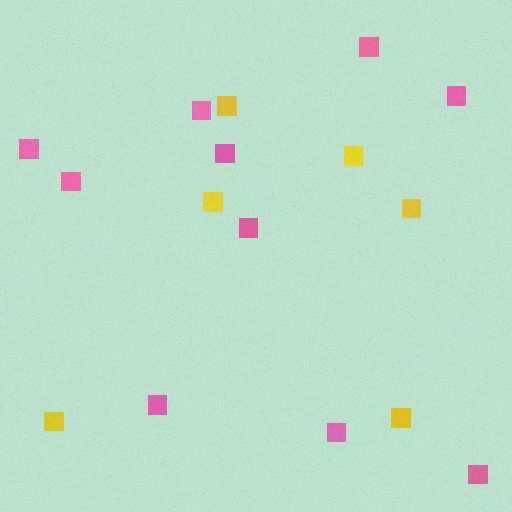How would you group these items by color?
There are 2 groups: one group of pink squares (10) and one group of yellow squares (6).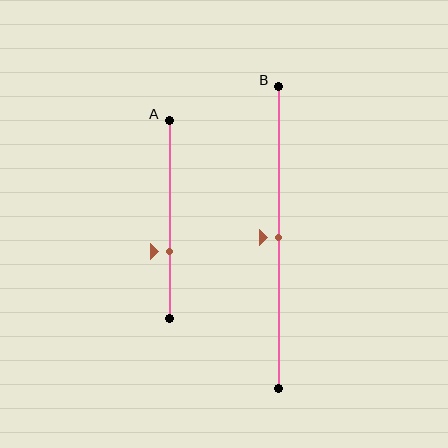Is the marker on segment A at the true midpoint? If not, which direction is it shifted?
No, the marker on segment A is shifted downward by about 16% of the segment length.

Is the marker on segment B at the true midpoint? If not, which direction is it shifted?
Yes, the marker on segment B is at the true midpoint.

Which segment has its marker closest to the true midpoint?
Segment B has its marker closest to the true midpoint.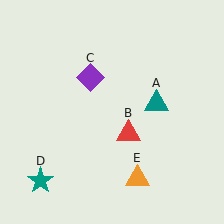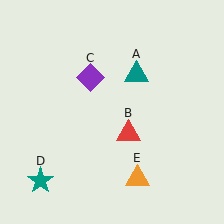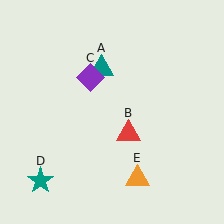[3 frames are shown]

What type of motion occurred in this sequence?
The teal triangle (object A) rotated counterclockwise around the center of the scene.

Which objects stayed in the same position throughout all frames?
Red triangle (object B) and purple diamond (object C) and teal star (object D) and orange triangle (object E) remained stationary.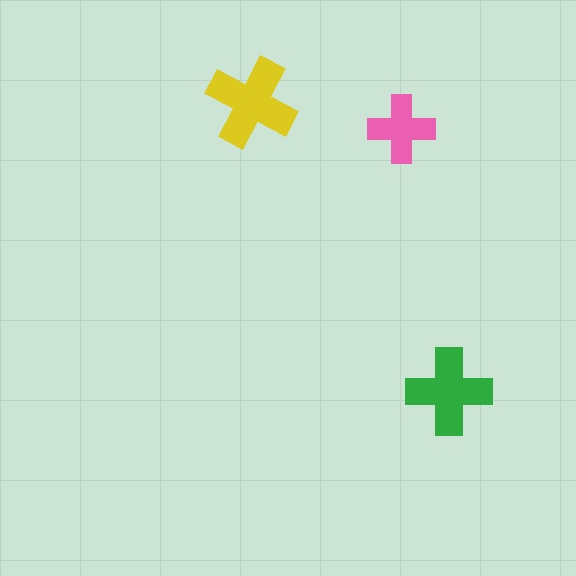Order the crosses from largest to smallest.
the yellow one, the green one, the pink one.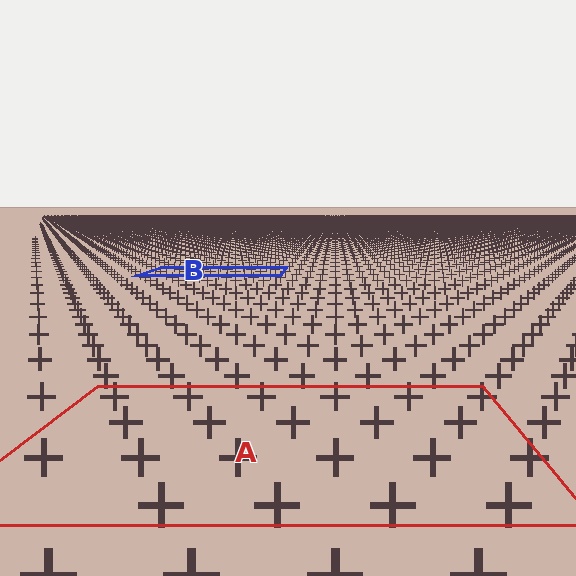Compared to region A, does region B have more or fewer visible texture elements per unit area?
Region B has more texture elements per unit area — they are packed more densely because it is farther away.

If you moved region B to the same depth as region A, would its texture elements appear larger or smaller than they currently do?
They would appear larger. At a closer depth, the same texture elements are projected at a bigger on-screen size.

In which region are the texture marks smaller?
The texture marks are smaller in region B, because it is farther away.